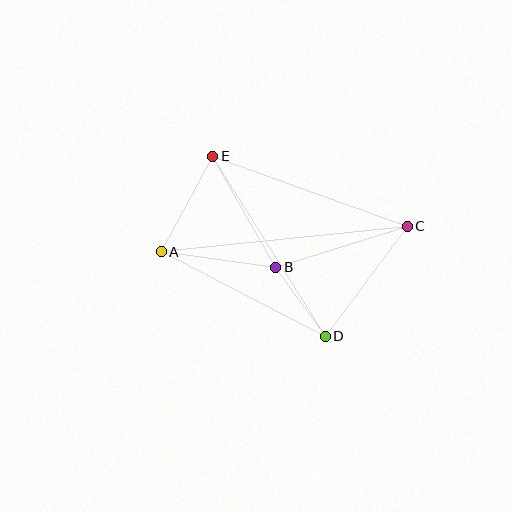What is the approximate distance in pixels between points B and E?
The distance between B and E is approximately 128 pixels.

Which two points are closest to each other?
Points B and D are closest to each other.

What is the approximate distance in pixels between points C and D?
The distance between C and D is approximately 137 pixels.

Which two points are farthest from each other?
Points A and C are farthest from each other.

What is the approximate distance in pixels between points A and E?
The distance between A and E is approximately 108 pixels.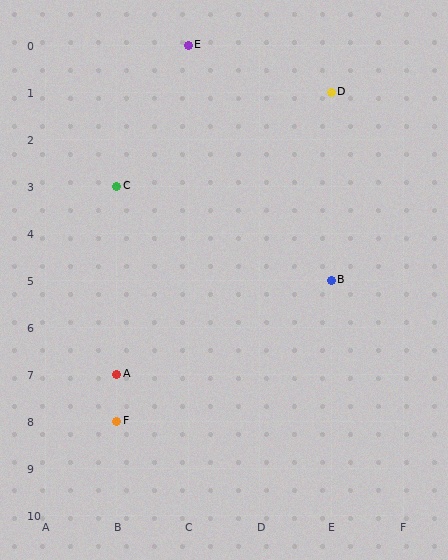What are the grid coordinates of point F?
Point F is at grid coordinates (B, 8).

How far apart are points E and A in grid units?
Points E and A are 1 column and 7 rows apart (about 7.1 grid units diagonally).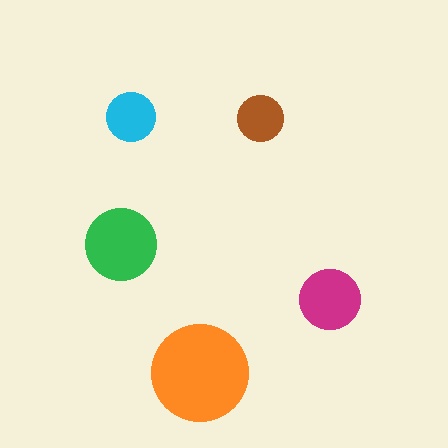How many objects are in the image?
There are 5 objects in the image.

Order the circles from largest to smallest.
the orange one, the green one, the magenta one, the cyan one, the brown one.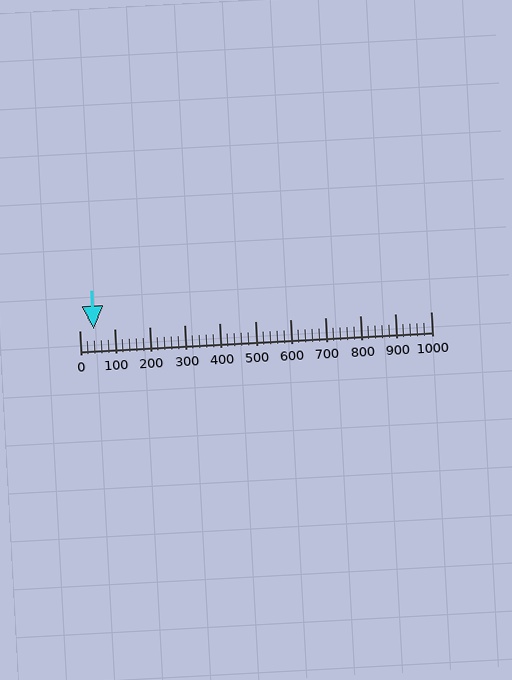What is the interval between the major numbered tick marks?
The major tick marks are spaced 100 units apart.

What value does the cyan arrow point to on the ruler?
The cyan arrow points to approximately 41.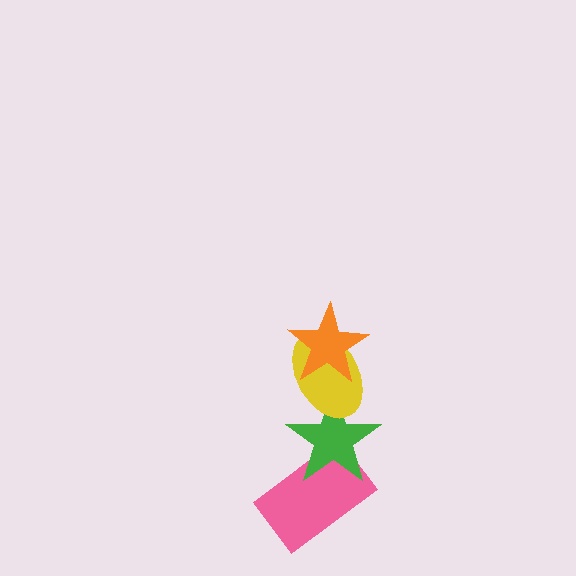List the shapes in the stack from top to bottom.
From top to bottom: the orange star, the yellow ellipse, the green star, the pink rectangle.